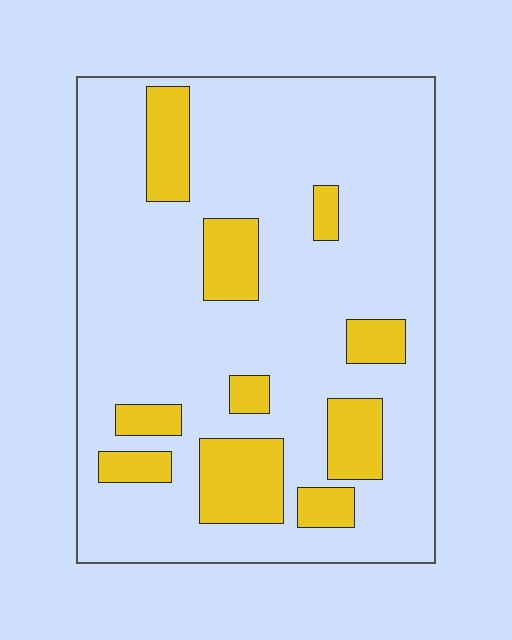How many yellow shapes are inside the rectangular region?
10.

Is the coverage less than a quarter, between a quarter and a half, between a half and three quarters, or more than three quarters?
Less than a quarter.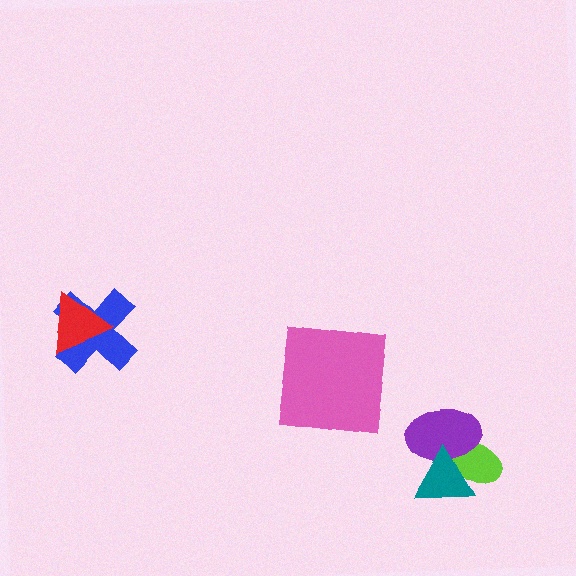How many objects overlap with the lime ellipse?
2 objects overlap with the lime ellipse.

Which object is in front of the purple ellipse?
The teal triangle is in front of the purple ellipse.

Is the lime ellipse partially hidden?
Yes, it is partially covered by another shape.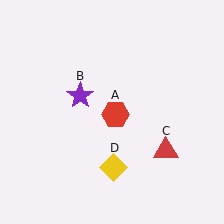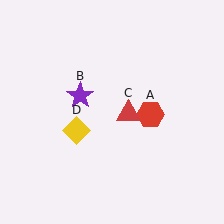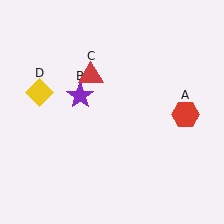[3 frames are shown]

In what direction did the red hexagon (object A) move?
The red hexagon (object A) moved right.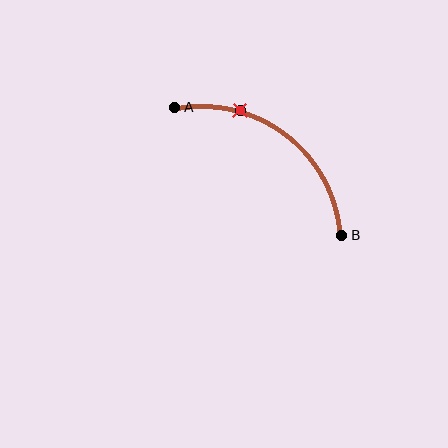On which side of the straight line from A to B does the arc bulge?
The arc bulges above and to the right of the straight line connecting A and B.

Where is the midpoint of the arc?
The arc midpoint is the point on the curve farthest from the straight line joining A and B. It sits above and to the right of that line.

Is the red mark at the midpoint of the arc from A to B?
No. The red mark lies on the arc but is closer to endpoint A. The arc midpoint would be at the point on the curve equidistant along the arc from both A and B.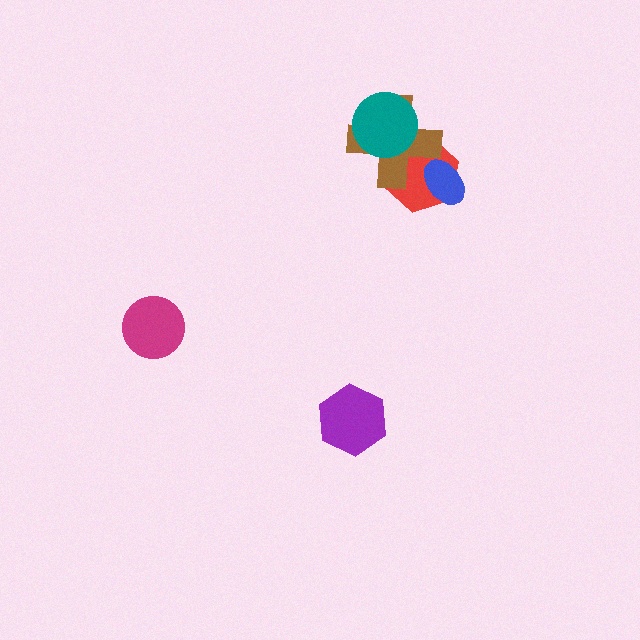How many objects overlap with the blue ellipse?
2 objects overlap with the blue ellipse.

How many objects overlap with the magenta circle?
0 objects overlap with the magenta circle.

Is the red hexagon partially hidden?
Yes, it is partially covered by another shape.